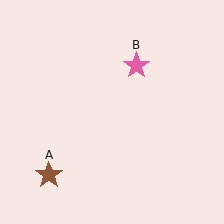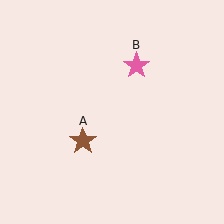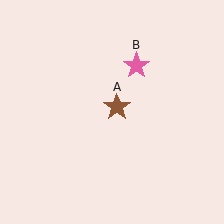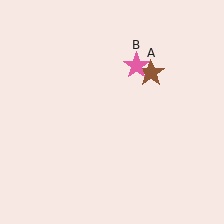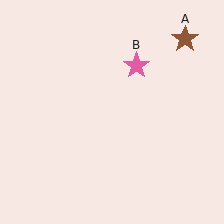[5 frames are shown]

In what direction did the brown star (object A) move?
The brown star (object A) moved up and to the right.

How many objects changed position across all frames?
1 object changed position: brown star (object A).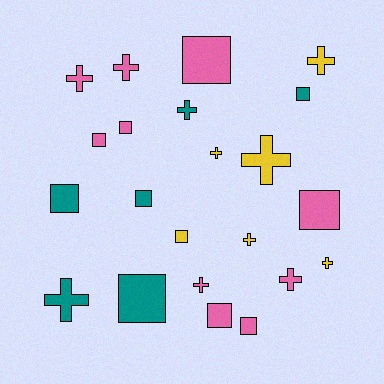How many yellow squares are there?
There is 1 yellow square.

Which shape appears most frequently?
Square, with 11 objects.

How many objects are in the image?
There are 22 objects.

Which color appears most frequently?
Pink, with 10 objects.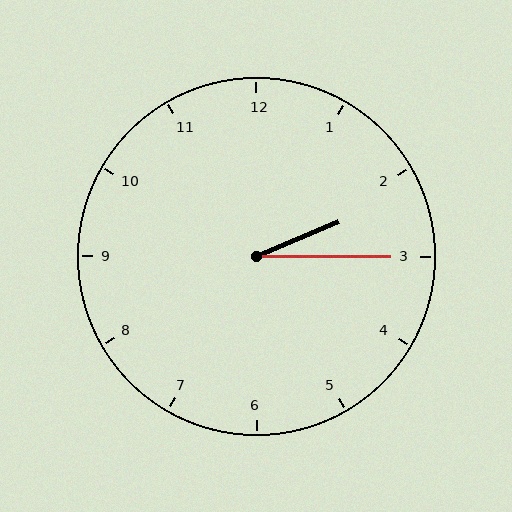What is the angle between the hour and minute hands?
Approximately 22 degrees.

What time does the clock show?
2:15.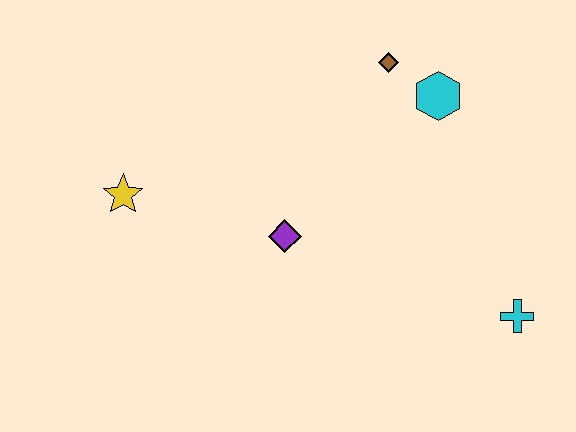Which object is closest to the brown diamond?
The cyan hexagon is closest to the brown diamond.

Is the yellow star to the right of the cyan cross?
No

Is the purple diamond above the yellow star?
No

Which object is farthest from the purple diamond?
The cyan cross is farthest from the purple diamond.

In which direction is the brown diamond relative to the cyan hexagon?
The brown diamond is to the left of the cyan hexagon.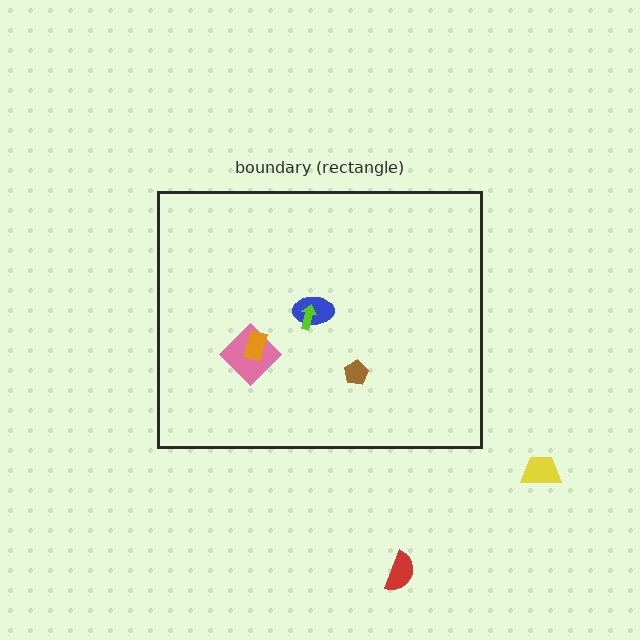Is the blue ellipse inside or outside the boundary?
Inside.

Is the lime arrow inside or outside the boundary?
Inside.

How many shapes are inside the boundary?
5 inside, 2 outside.